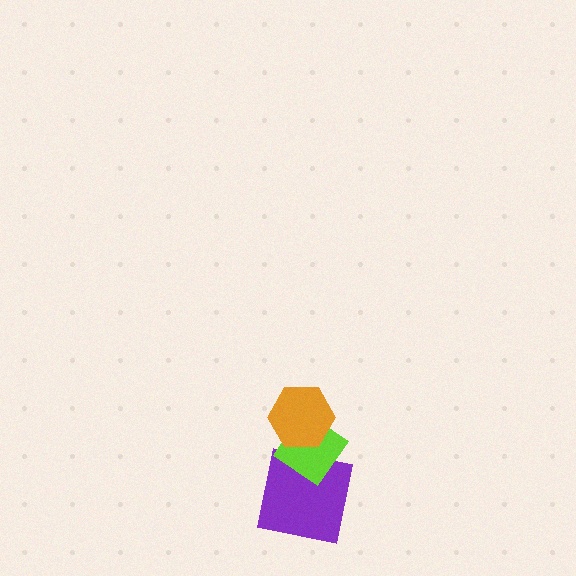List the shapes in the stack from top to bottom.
From top to bottom: the orange hexagon, the lime diamond, the purple square.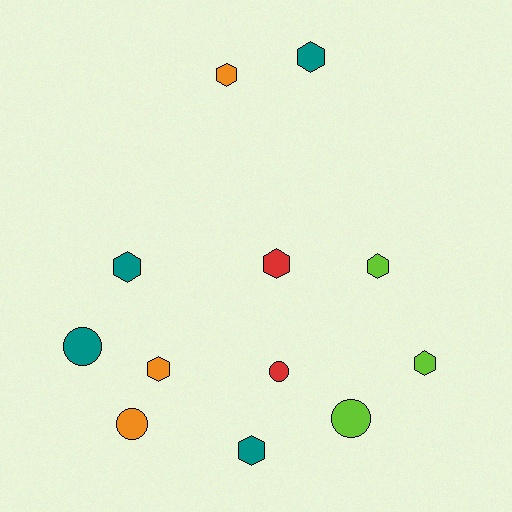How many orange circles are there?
There is 1 orange circle.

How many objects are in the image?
There are 12 objects.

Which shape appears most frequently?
Hexagon, with 8 objects.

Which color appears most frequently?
Teal, with 4 objects.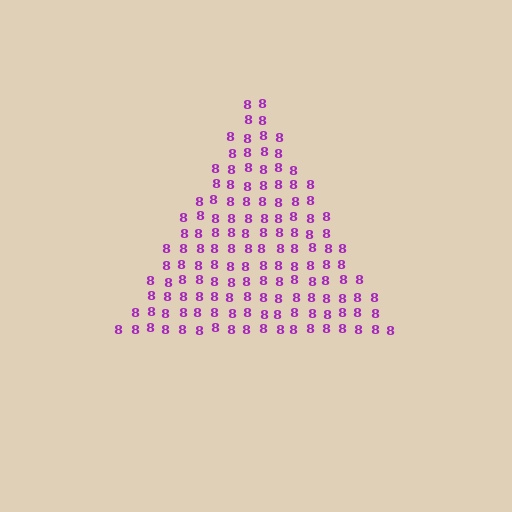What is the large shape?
The large shape is a triangle.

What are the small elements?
The small elements are digit 8's.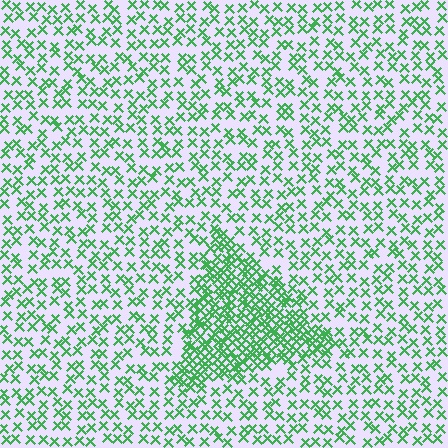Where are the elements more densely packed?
The elements are more densely packed inside the triangle boundary.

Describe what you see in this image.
The image contains small green elements arranged at two different densities. A triangle-shaped region is visible where the elements are more densely packed than the surrounding area.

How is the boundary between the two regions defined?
The boundary is defined by a change in element density (approximately 2.5x ratio). All elements are the same color, size, and shape.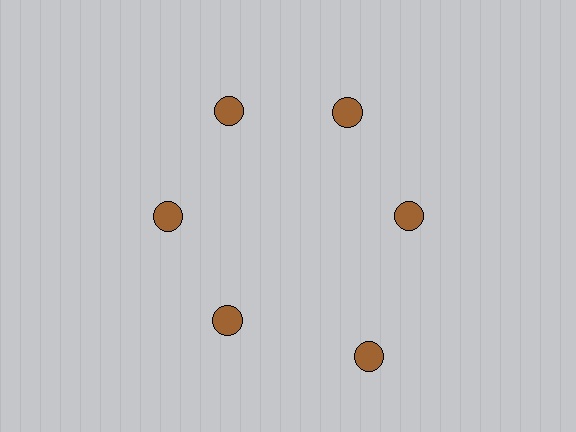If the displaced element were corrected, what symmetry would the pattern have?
It would have 6-fold rotational symmetry — the pattern would map onto itself every 60 degrees.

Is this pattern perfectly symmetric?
No. The 6 brown circles are arranged in a ring, but one element near the 5 o'clock position is pushed outward from the center, breaking the 6-fold rotational symmetry.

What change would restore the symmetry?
The symmetry would be restored by moving it inward, back onto the ring so that all 6 circles sit at equal angles and equal distance from the center.